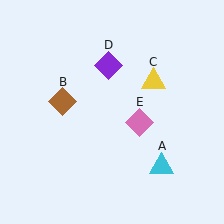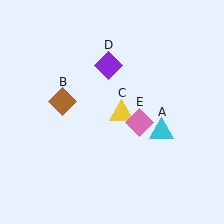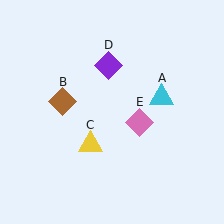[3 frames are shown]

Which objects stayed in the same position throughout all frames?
Brown diamond (object B) and purple diamond (object D) and pink diamond (object E) remained stationary.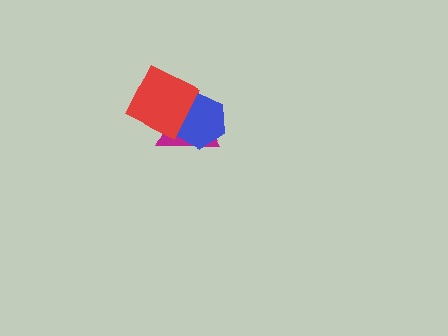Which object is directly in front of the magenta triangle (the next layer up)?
The blue hexagon is directly in front of the magenta triangle.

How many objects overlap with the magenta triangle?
2 objects overlap with the magenta triangle.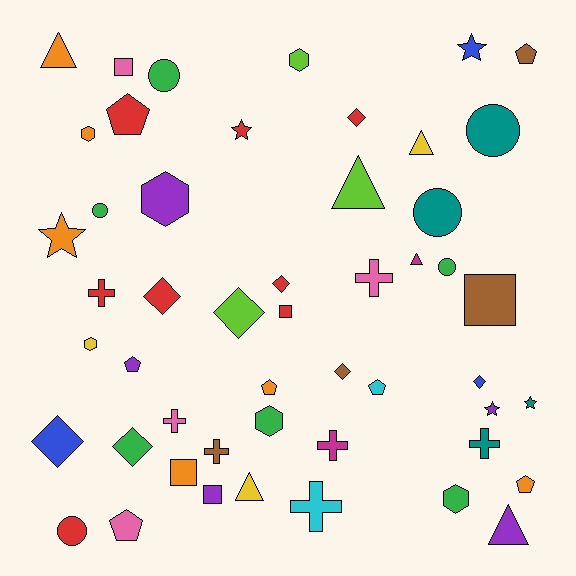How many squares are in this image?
There are 5 squares.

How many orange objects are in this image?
There are 6 orange objects.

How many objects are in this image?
There are 50 objects.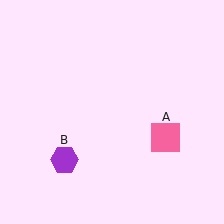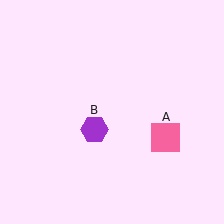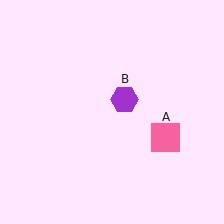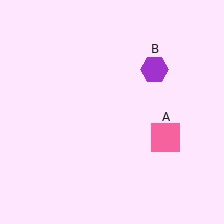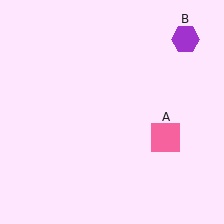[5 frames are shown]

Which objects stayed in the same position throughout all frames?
Pink square (object A) remained stationary.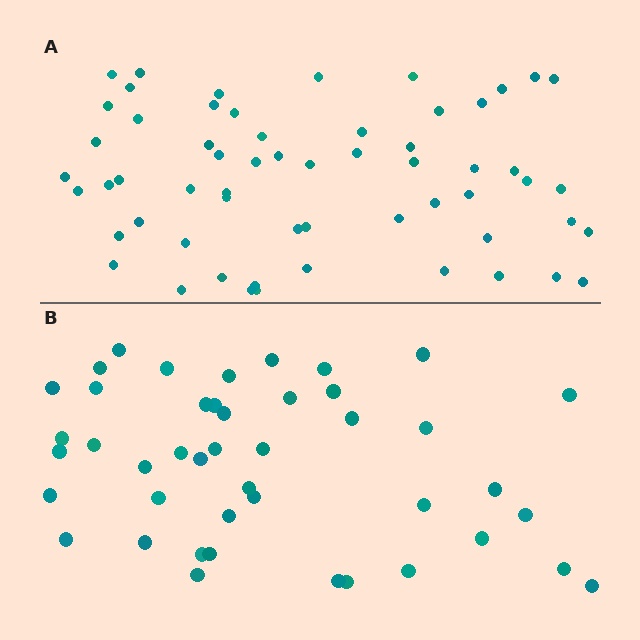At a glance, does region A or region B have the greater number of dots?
Region A (the top region) has more dots.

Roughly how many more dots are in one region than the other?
Region A has approximately 15 more dots than region B.